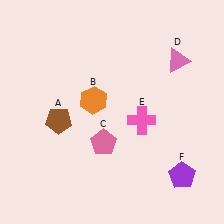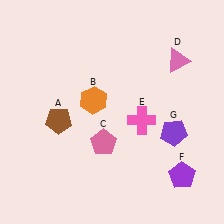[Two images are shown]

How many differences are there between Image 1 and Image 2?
There is 1 difference between the two images.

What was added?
A purple pentagon (G) was added in Image 2.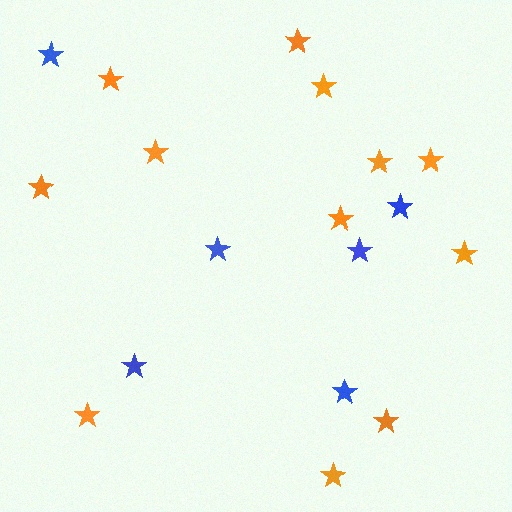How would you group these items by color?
There are 2 groups: one group of orange stars (12) and one group of blue stars (6).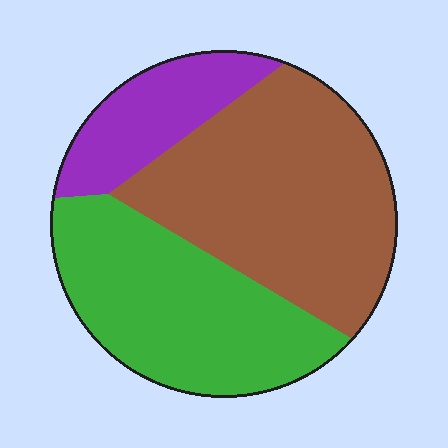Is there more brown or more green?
Brown.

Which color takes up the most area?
Brown, at roughly 45%.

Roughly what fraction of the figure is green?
Green takes up between a third and a half of the figure.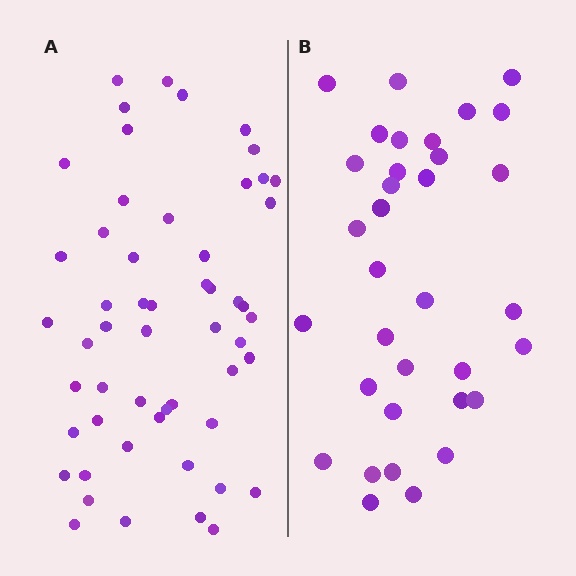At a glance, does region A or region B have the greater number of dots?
Region A (the left region) has more dots.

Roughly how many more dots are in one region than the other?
Region A has approximately 20 more dots than region B.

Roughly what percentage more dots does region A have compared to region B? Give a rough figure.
About 60% more.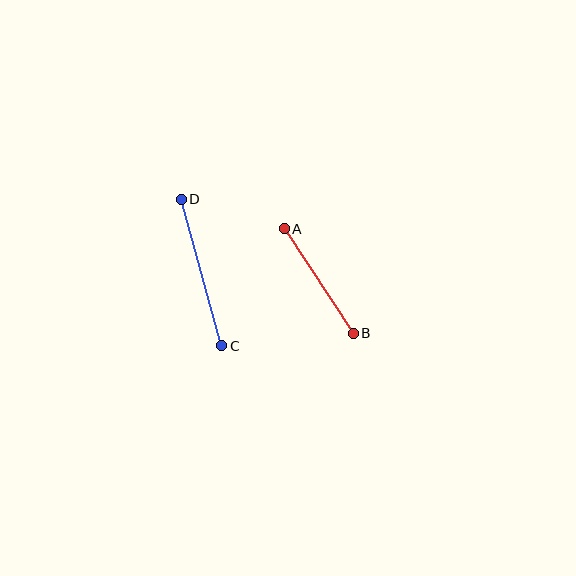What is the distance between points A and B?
The distance is approximately 125 pixels.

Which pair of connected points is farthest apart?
Points C and D are farthest apart.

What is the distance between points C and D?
The distance is approximately 152 pixels.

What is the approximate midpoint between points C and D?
The midpoint is at approximately (202, 273) pixels.